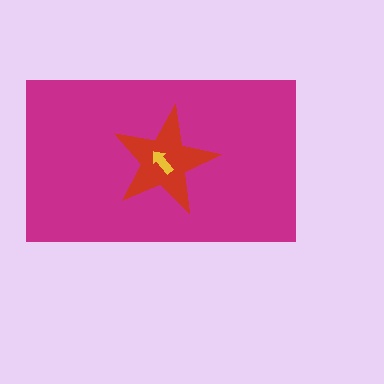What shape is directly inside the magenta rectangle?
The red star.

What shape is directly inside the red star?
The yellow arrow.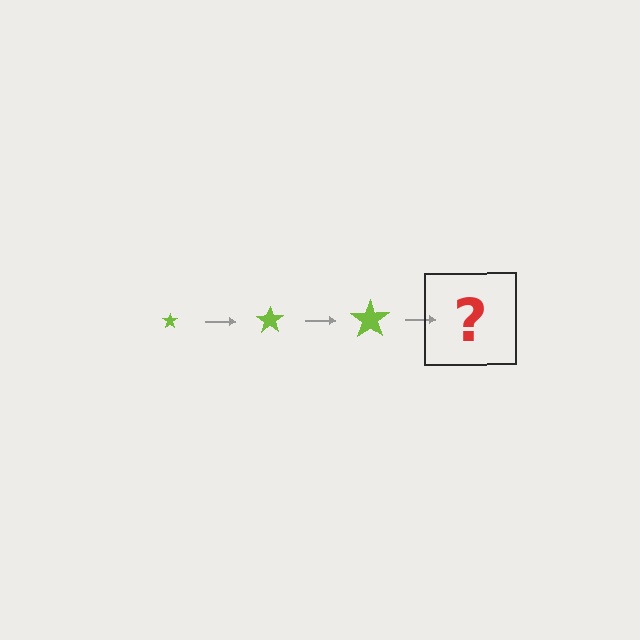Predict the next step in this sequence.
The next step is a lime star, larger than the previous one.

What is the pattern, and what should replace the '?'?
The pattern is that the star gets progressively larger each step. The '?' should be a lime star, larger than the previous one.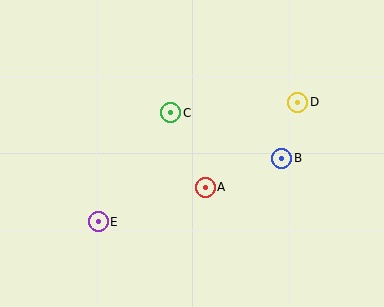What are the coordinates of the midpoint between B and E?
The midpoint between B and E is at (190, 190).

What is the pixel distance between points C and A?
The distance between C and A is 83 pixels.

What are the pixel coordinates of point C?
Point C is at (171, 113).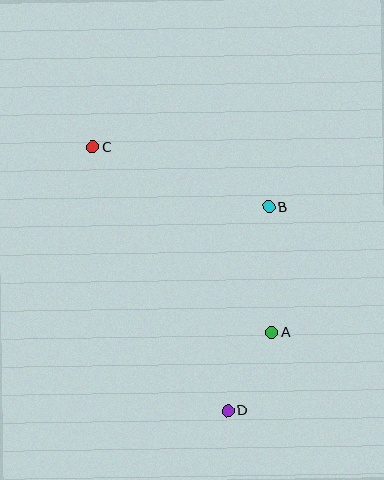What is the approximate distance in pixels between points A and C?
The distance between A and C is approximately 258 pixels.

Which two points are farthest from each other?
Points C and D are farthest from each other.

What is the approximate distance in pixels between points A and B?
The distance between A and B is approximately 126 pixels.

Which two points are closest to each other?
Points A and D are closest to each other.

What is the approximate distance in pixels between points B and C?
The distance between B and C is approximately 186 pixels.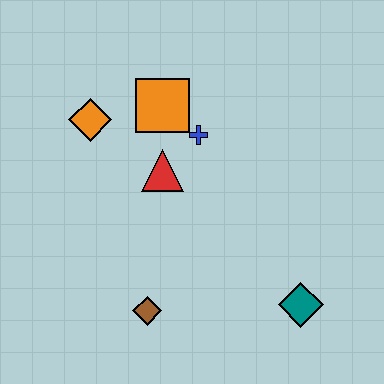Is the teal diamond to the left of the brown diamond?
No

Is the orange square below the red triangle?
No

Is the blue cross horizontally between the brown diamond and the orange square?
No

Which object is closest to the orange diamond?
The orange square is closest to the orange diamond.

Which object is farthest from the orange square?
The teal diamond is farthest from the orange square.